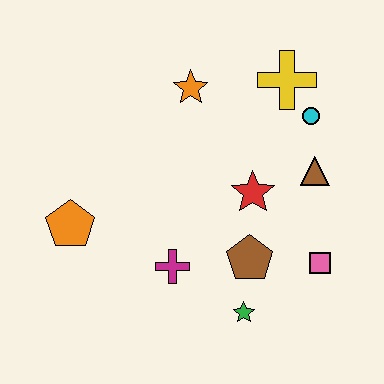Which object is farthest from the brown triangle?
The orange pentagon is farthest from the brown triangle.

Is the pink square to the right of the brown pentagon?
Yes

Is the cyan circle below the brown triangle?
No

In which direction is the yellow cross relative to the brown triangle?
The yellow cross is above the brown triangle.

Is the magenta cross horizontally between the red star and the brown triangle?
No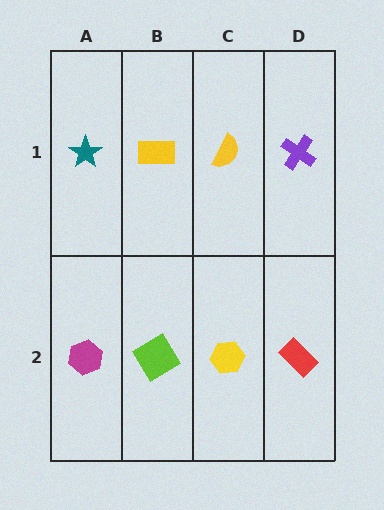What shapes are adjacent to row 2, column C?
A yellow semicircle (row 1, column C), a lime diamond (row 2, column B), a red rectangle (row 2, column D).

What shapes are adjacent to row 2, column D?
A purple cross (row 1, column D), a yellow hexagon (row 2, column C).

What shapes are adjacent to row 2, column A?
A teal star (row 1, column A), a lime diamond (row 2, column B).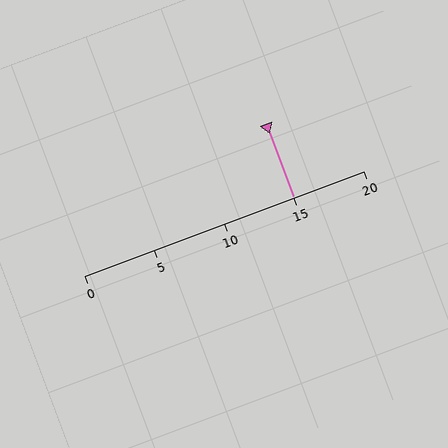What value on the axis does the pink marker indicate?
The marker indicates approximately 15.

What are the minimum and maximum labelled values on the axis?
The axis runs from 0 to 20.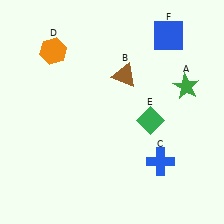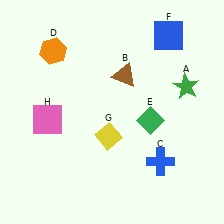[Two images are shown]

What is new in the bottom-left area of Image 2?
A yellow diamond (G) was added in the bottom-left area of Image 2.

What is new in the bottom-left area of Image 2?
A pink square (H) was added in the bottom-left area of Image 2.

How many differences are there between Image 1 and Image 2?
There are 2 differences between the two images.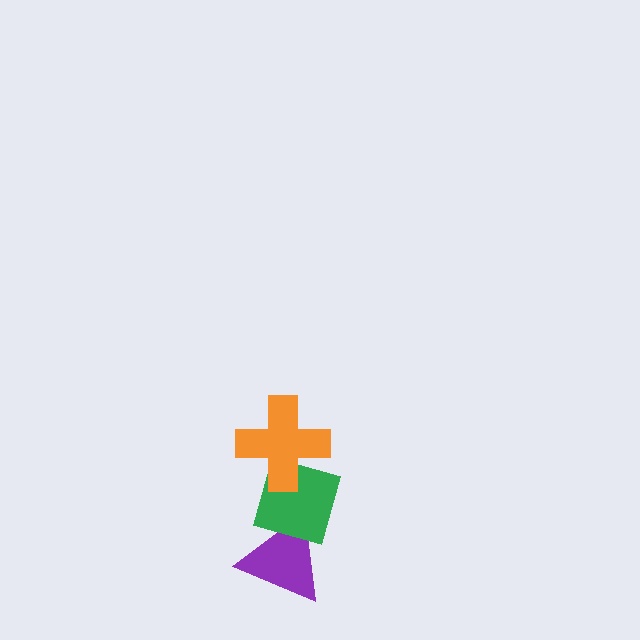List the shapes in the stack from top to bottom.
From top to bottom: the orange cross, the green diamond, the purple triangle.